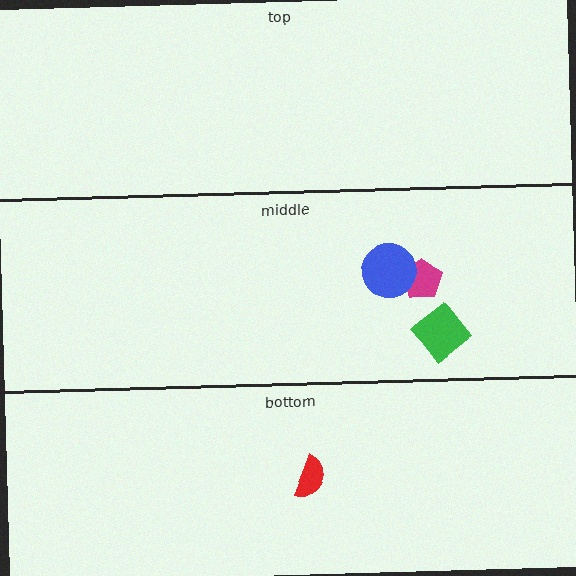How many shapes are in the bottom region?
1.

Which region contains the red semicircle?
The bottom region.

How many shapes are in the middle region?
3.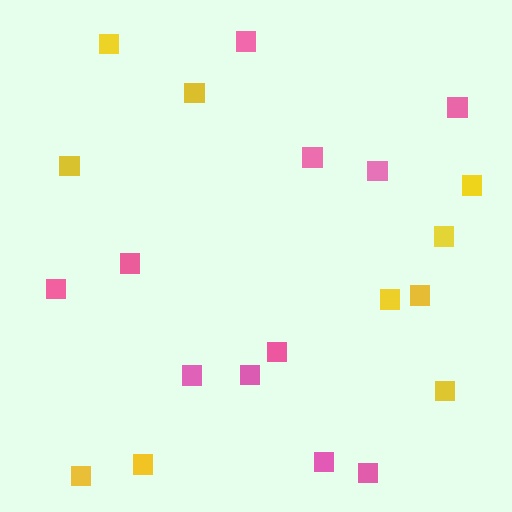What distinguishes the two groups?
There are 2 groups: one group of pink squares (11) and one group of yellow squares (10).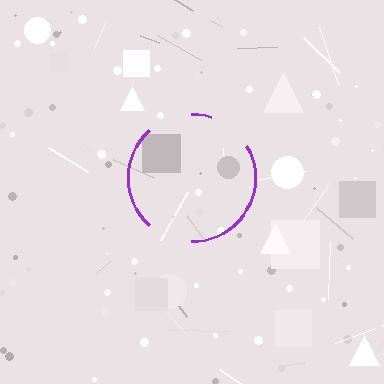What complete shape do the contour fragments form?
The contour fragments form a circle.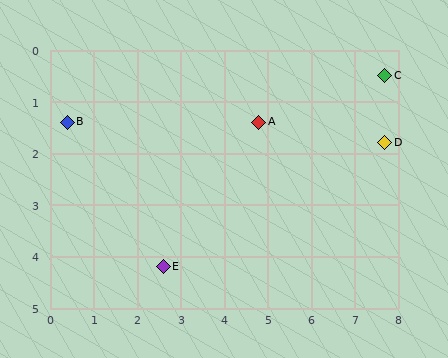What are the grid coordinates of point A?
Point A is at approximately (4.8, 1.4).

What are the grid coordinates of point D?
Point D is at approximately (7.7, 1.8).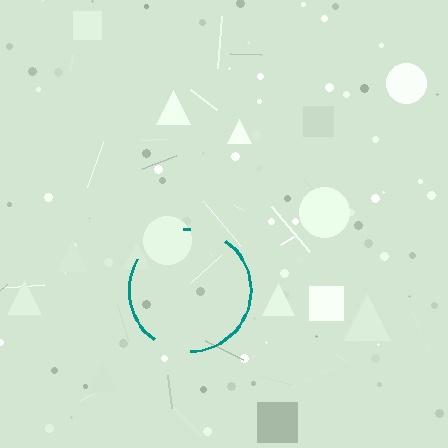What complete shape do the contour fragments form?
The contour fragments form a circle.